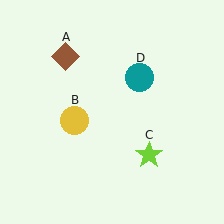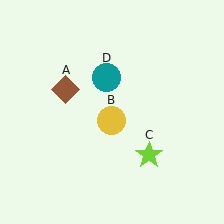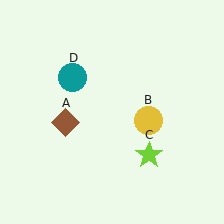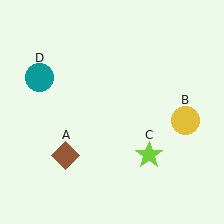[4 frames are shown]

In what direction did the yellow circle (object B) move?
The yellow circle (object B) moved right.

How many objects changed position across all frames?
3 objects changed position: brown diamond (object A), yellow circle (object B), teal circle (object D).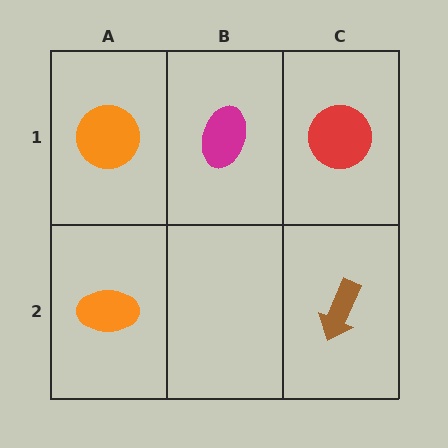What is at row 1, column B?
A magenta ellipse.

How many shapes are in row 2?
2 shapes.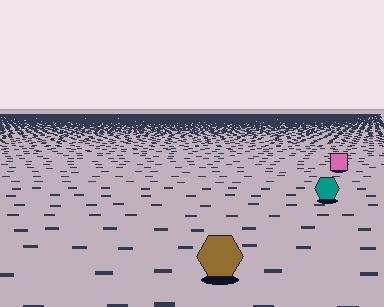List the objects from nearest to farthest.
From nearest to farthest: the brown hexagon, the teal hexagon, the pink square.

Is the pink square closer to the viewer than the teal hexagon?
No. The teal hexagon is closer — you can tell from the texture gradient: the ground texture is coarser near it.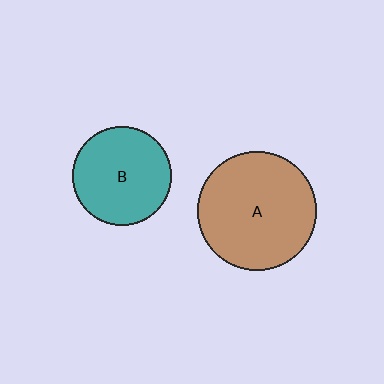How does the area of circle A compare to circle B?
Approximately 1.4 times.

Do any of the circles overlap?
No, none of the circles overlap.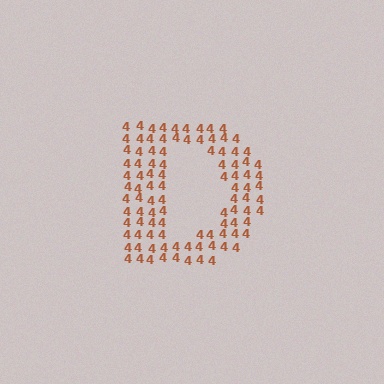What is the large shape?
The large shape is the letter D.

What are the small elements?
The small elements are digit 4's.